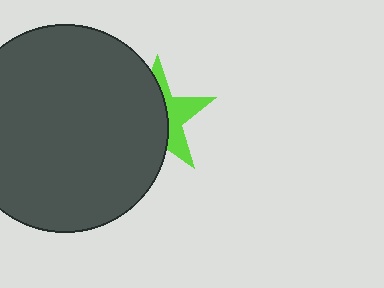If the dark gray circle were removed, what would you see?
You would see the complete lime star.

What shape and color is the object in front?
The object in front is a dark gray circle.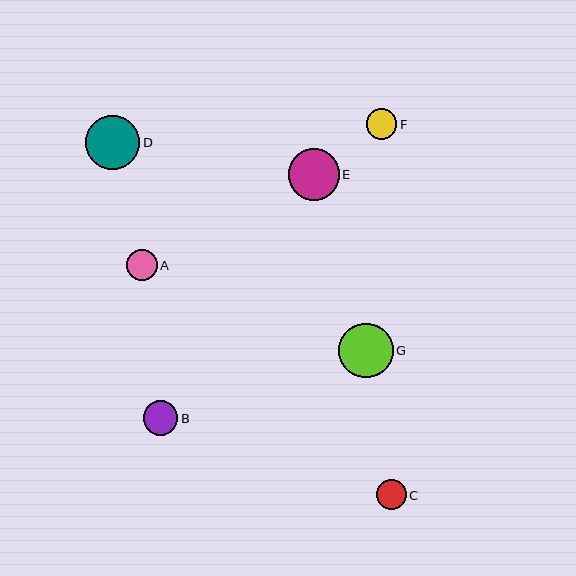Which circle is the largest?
Circle G is the largest with a size of approximately 55 pixels.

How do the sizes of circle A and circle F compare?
Circle A and circle F are approximately the same size.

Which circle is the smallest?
Circle C is the smallest with a size of approximately 30 pixels.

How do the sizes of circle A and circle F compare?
Circle A and circle F are approximately the same size.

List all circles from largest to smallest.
From largest to smallest: G, D, E, B, A, F, C.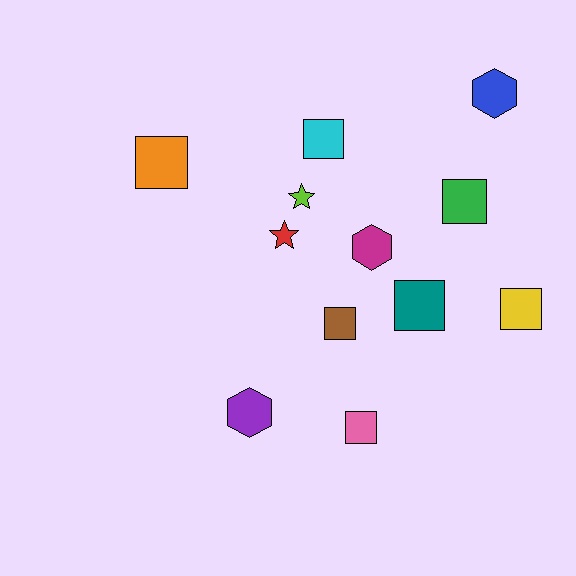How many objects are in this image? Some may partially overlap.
There are 12 objects.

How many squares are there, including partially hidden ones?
There are 7 squares.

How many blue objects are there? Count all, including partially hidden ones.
There is 1 blue object.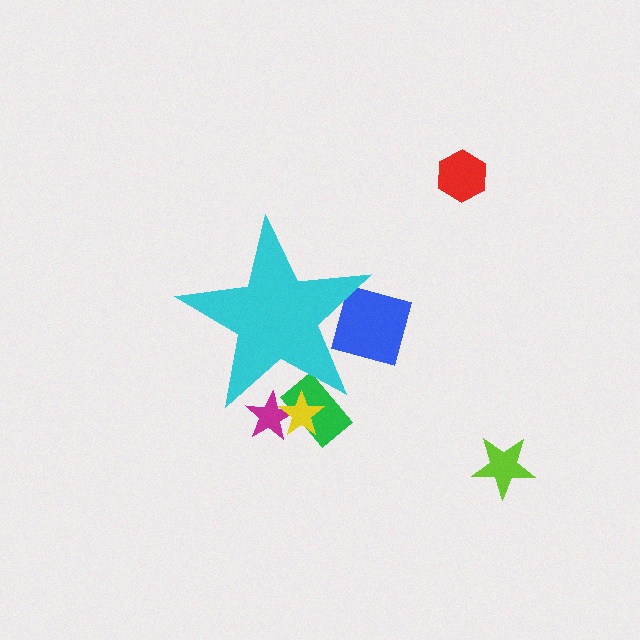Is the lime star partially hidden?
No, the lime star is fully visible.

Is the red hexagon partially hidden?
No, the red hexagon is fully visible.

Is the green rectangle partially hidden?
Yes, the green rectangle is partially hidden behind the cyan star.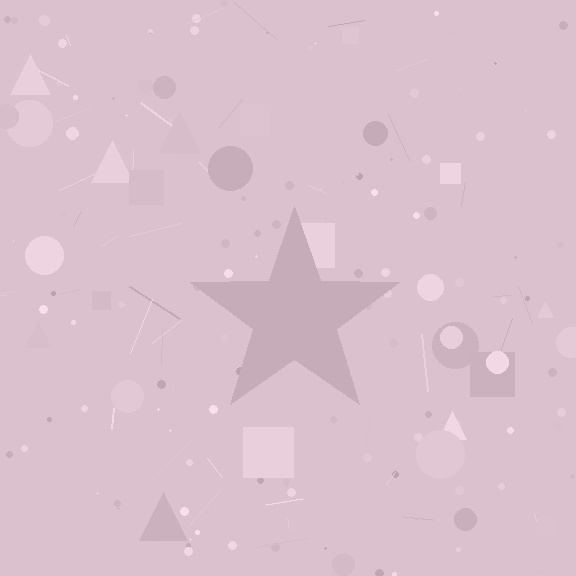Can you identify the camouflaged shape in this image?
The camouflaged shape is a star.